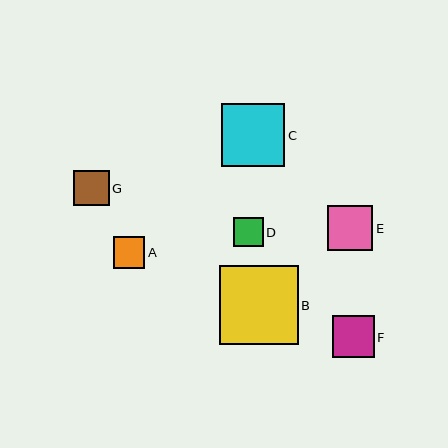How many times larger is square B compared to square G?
Square B is approximately 2.2 times the size of square G.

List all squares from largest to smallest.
From largest to smallest: B, C, E, F, G, A, D.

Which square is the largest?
Square B is the largest with a size of approximately 79 pixels.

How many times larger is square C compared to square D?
Square C is approximately 2.1 times the size of square D.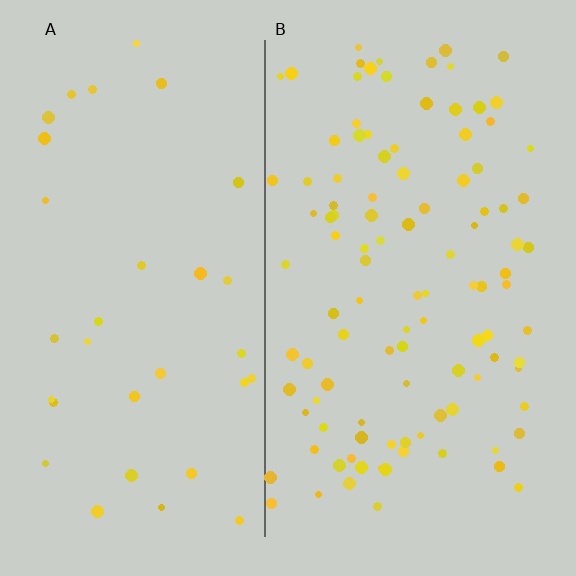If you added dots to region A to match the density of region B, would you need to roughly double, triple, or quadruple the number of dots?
Approximately triple.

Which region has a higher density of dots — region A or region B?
B (the right).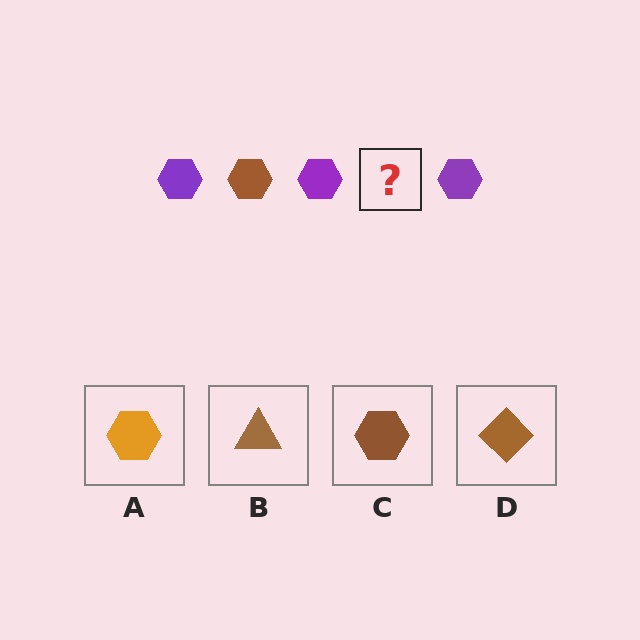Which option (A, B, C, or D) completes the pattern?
C.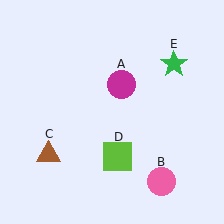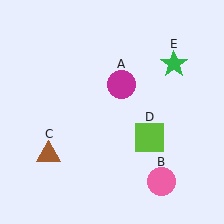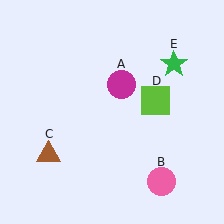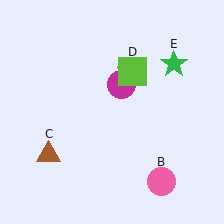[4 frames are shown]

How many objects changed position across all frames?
1 object changed position: lime square (object D).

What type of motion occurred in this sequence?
The lime square (object D) rotated counterclockwise around the center of the scene.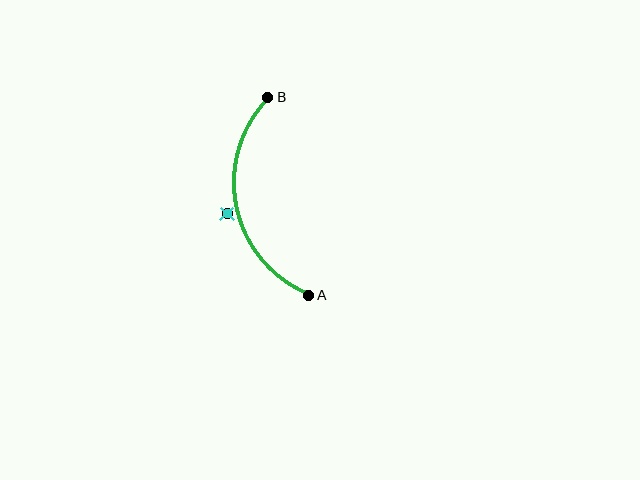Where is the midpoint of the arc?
The arc midpoint is the point on the curve farthest from the straight line joining A and B. It sits to the left of that line.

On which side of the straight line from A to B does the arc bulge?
The arc bulges to the left of the straight line connecting A and B.